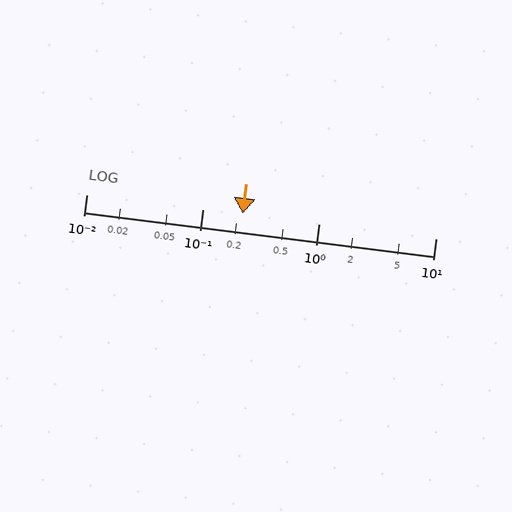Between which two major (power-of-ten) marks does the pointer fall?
The pointer is between 0.1 and 1.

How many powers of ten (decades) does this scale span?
The scale spans 3 decades, from 0.01 to 10.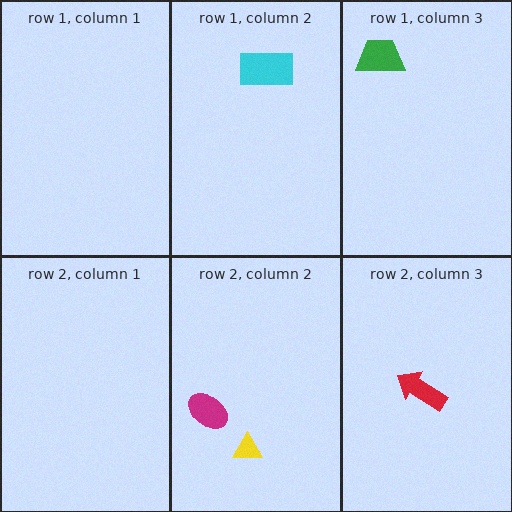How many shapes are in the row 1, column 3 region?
1.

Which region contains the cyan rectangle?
The row 1, column 2 region.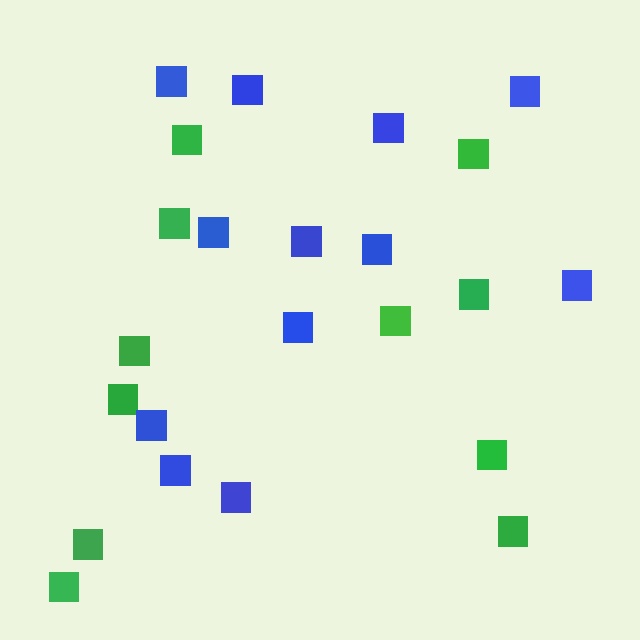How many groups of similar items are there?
There are 2 groups: one group of green squares (11) and one group of blue squares (12).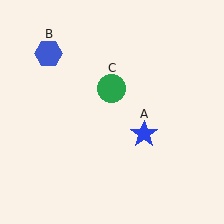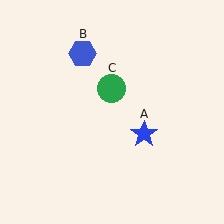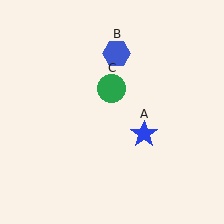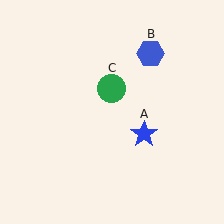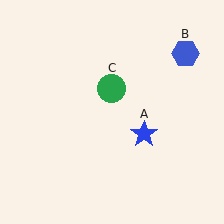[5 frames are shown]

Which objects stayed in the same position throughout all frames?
Blue star (object A) and green circle (object C) remained stationary.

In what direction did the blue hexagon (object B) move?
The blue hexagon (object B) moved right.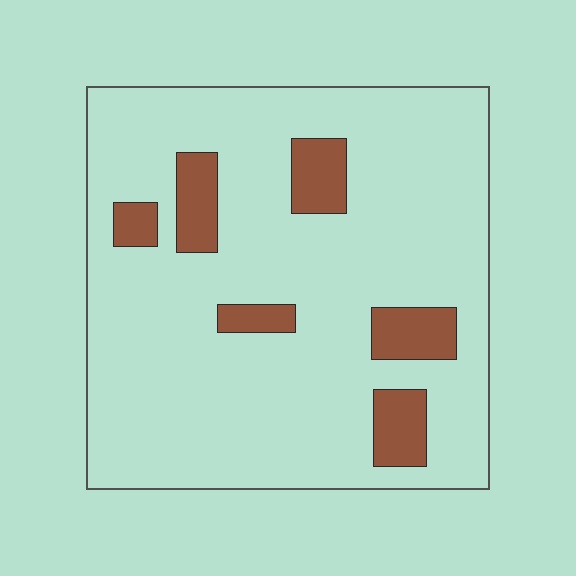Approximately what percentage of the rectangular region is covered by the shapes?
Approximately 15%.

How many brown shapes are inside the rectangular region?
6.